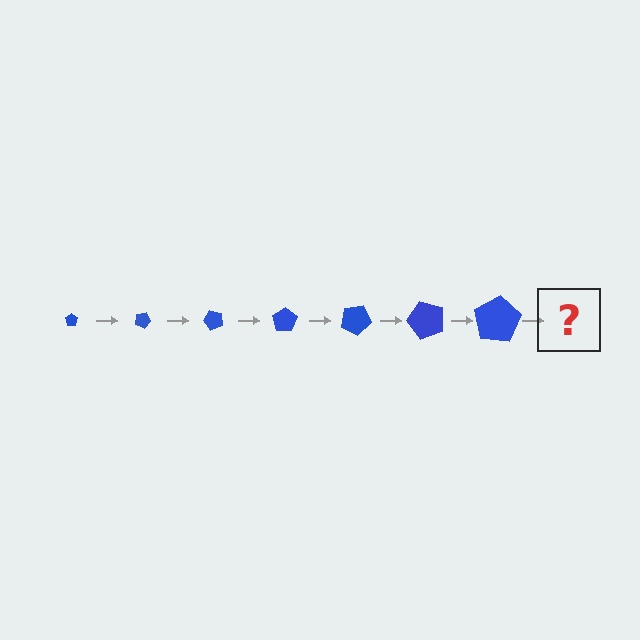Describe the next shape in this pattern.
It should be a pentagon, larger than the previous one and rotated 175 degrees from the start.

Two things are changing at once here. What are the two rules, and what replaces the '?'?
The two rules are that the pentagon grows larger each step and it rotates 25 degrees each step. The '?' should be a pentagon, larger than the previous one and rotated 175 degrees from the start.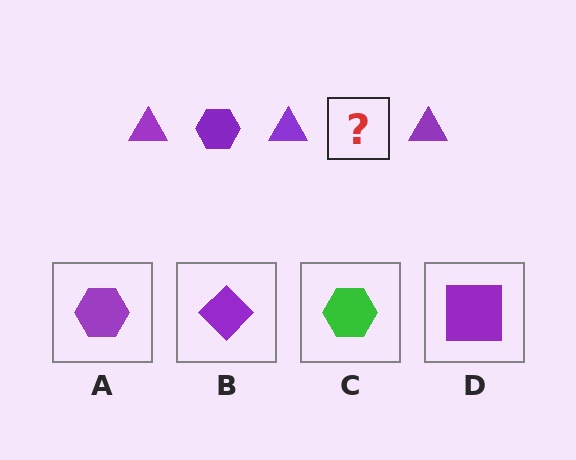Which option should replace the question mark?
Option A.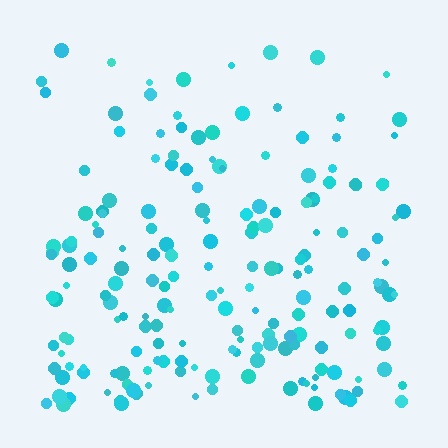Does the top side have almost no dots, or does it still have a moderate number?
Still a moderate number, just noticeably fewer than the bottom.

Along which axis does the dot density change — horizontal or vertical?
Vertical.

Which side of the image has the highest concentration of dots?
The bottom.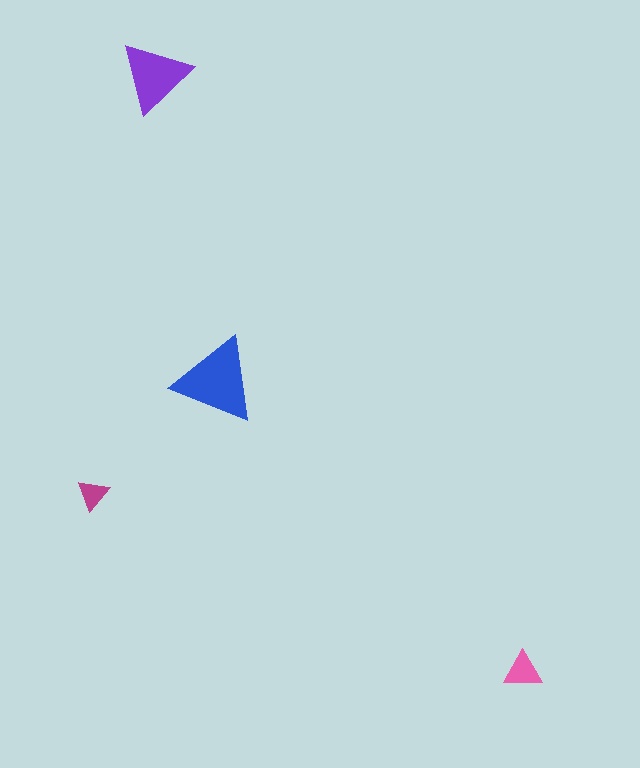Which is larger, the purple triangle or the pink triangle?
The purple one.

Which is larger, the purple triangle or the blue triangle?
The blue one.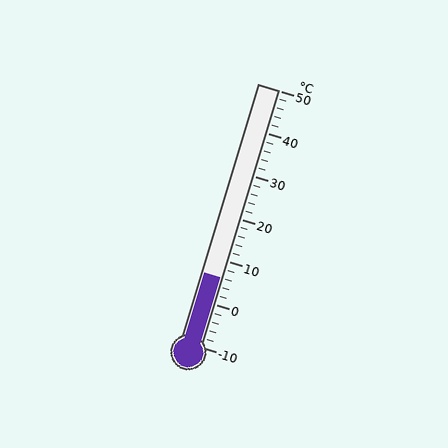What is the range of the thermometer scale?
The thermometer scale ranges from -10°C to 50°C.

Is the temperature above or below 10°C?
The temperature is below 10°C.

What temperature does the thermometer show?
The thermometer shows approximately 6°C.